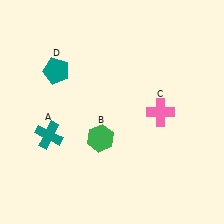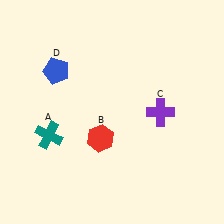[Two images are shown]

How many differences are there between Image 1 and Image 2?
There are 3 differences between the two images.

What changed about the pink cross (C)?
In Image 1, C is pink. In Image 2, it changed to purple.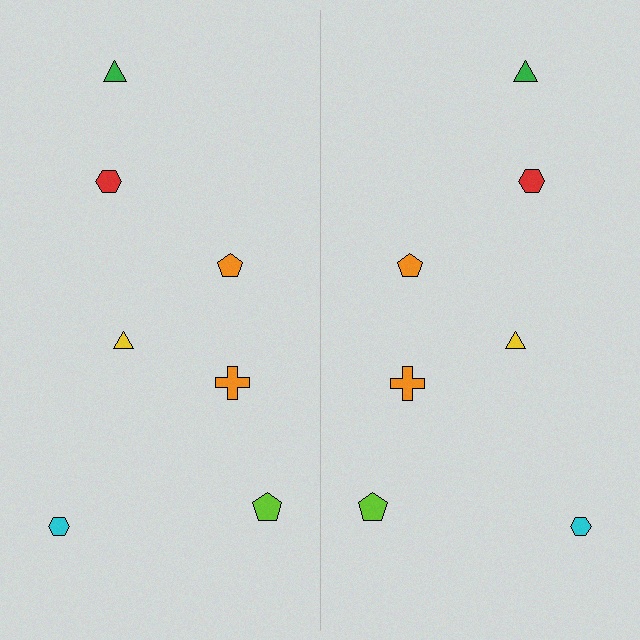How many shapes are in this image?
There are 14 shapes in this image.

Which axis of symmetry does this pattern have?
The pattern has a vertical axis of symmetry running through the center of the image.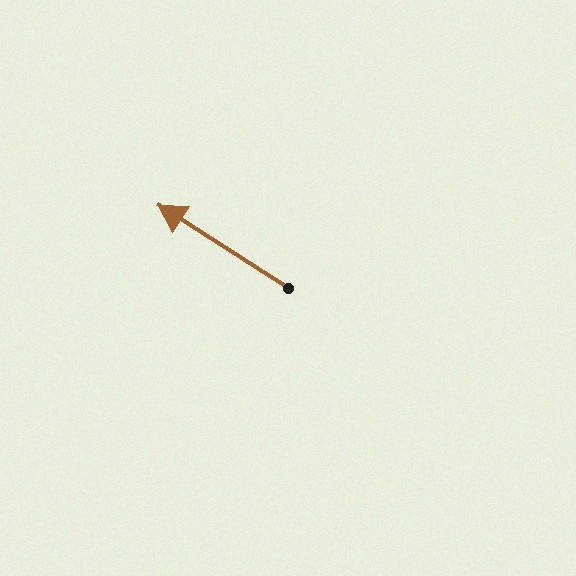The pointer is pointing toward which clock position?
Roughly 10 o'clock.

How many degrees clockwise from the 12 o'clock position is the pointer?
Approximately 303 degrees.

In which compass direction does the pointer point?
Northwest.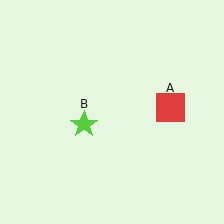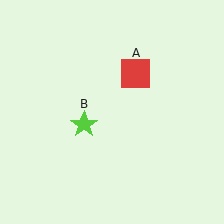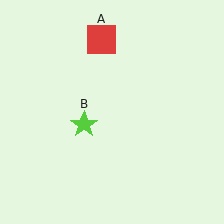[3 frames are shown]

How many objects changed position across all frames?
1 object changed position: red square (object A).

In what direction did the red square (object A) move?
The red square (object A) moved up and to the left.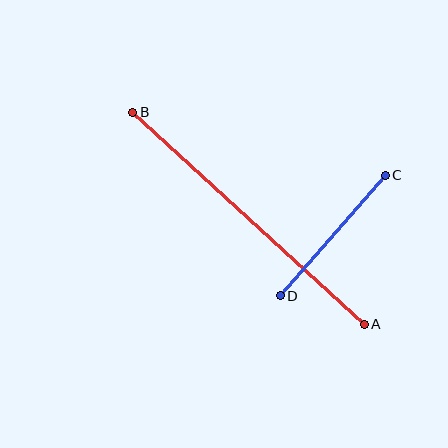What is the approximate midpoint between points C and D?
The midpoint is at approximately (333, 235) pixels.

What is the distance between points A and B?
The distance is approximately 314 pixels.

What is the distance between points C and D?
The distance is approximately 160 pixels.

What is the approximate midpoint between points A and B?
The midpoint is at approximately (249, 218) pixels.